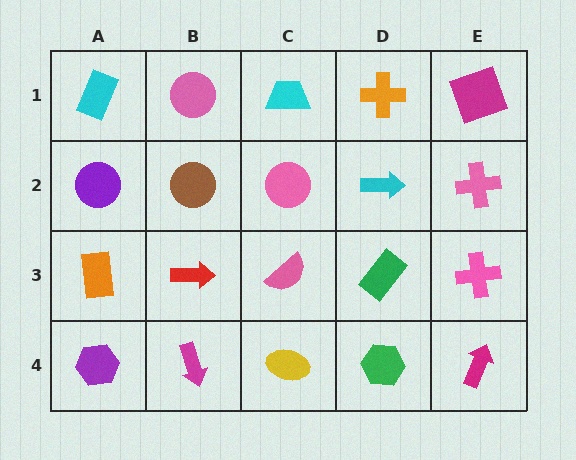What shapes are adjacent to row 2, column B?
A pink circle (row 1, column B), a red arrow (row 3, column B), a purple circle (row 2, column A), a pink circle (row 2, column C).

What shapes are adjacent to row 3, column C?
A pink circle (row 2, column C), a yellow ellipse (row 4, column C), a red arrow (row 3, column B), a green rectangle (row 3, column D).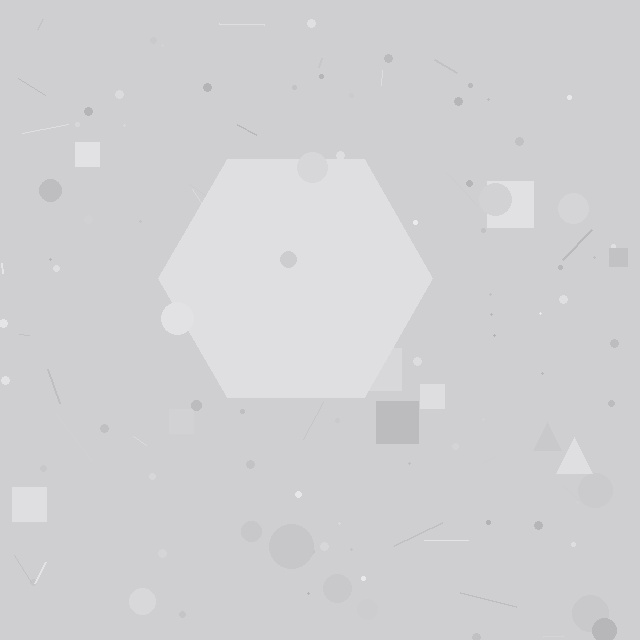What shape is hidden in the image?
A hexagon is hidden in the image.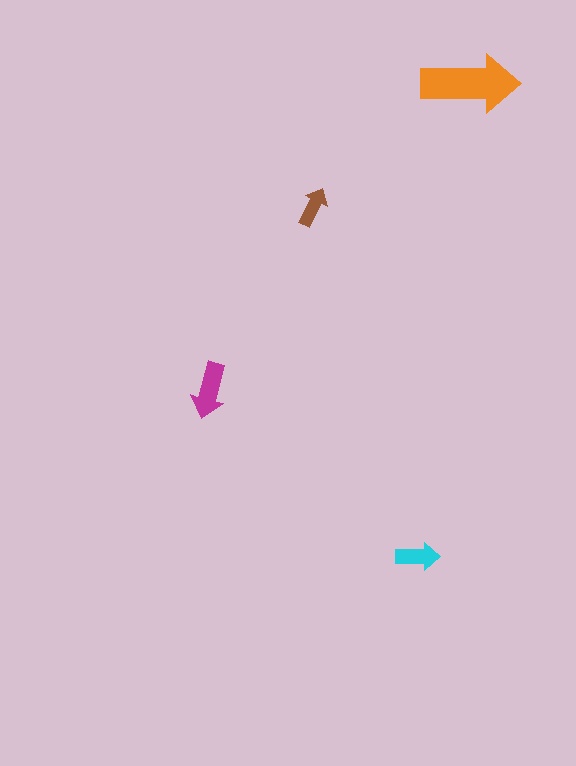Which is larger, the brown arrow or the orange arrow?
The orange one.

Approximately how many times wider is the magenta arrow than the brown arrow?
About 1.5 times wider.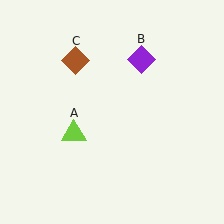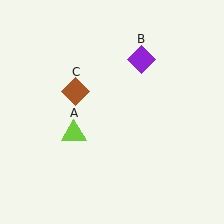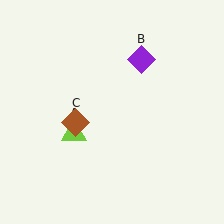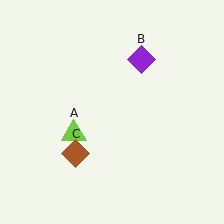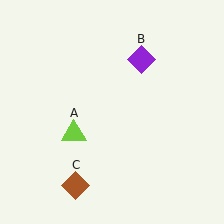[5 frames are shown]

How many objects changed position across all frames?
1 object changed position: brown diamond (object C).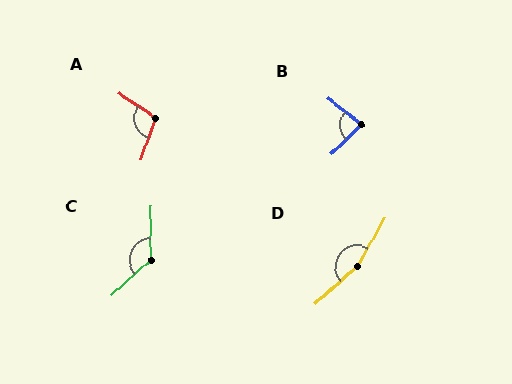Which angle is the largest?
D, at approximately 162 degrees.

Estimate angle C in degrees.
Approximately 132 degrees.